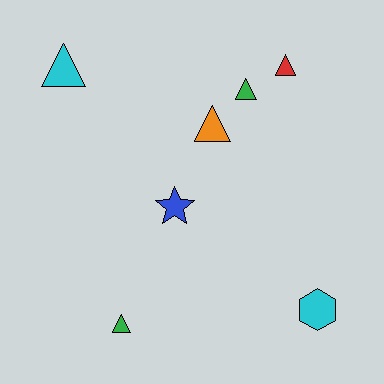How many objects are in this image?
There are 7 objects.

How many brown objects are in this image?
There are no brown objects.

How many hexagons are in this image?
There is 1 hexagon.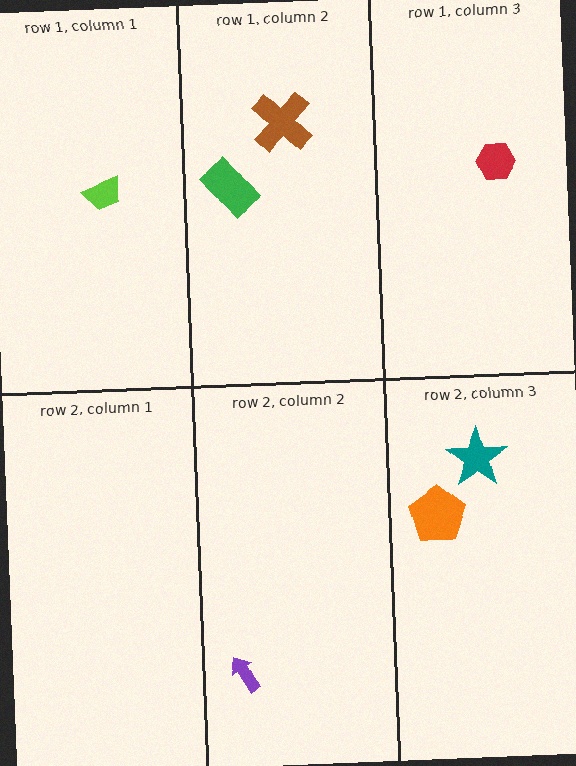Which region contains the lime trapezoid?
The row 1, column 1 region.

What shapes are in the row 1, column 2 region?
The green rectangle, the brown cross.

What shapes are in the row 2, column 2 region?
The purple arrow.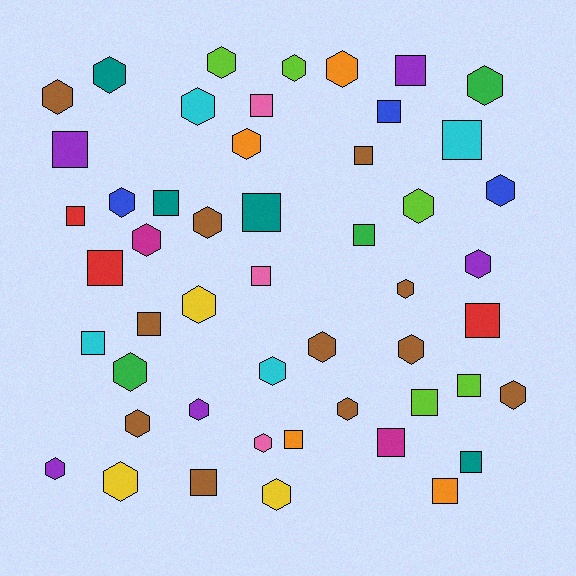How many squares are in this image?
There are 22 squares.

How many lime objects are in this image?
There are 5 lime objects.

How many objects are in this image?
There are 50 objects.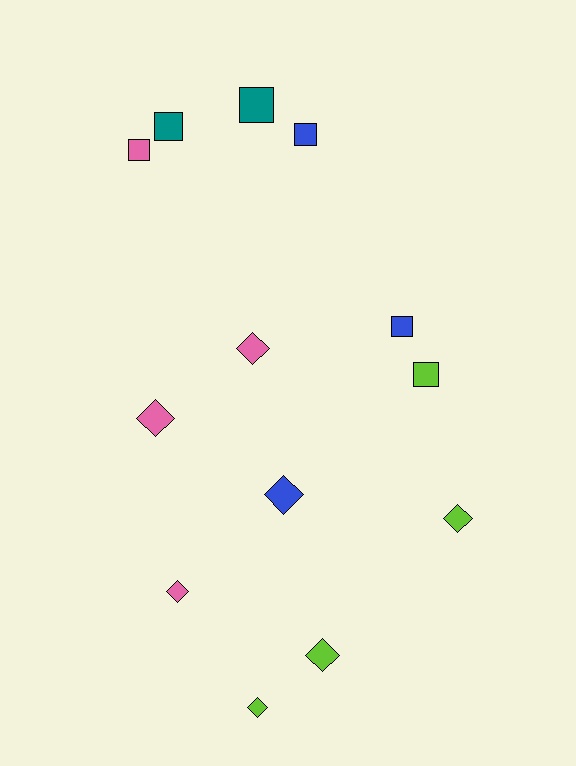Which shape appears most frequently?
Diamond, with 7 objects.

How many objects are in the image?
There are 13 objects.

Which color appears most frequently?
Pink, with 4 objects.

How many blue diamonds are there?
There is 1 blue diamond.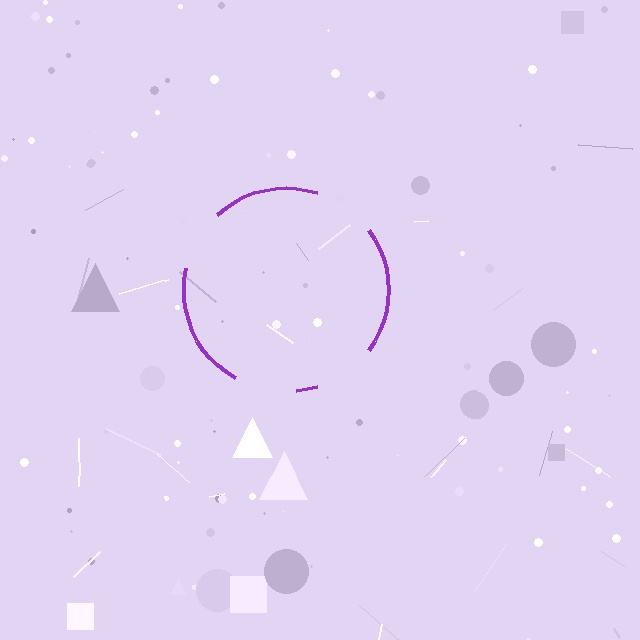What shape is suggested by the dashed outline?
The dashed outline suggests a circle.